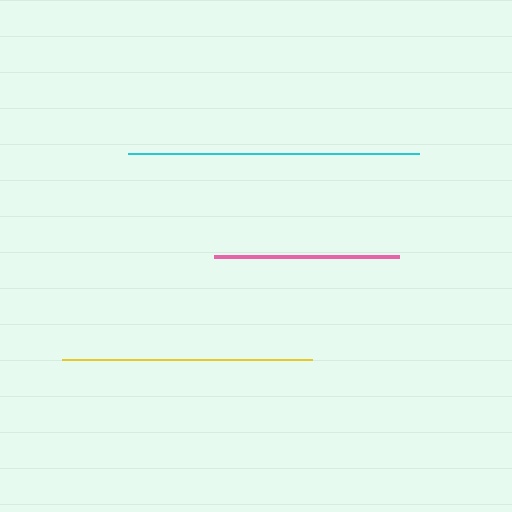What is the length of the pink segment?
The pink segment is approximately 184 pixels long.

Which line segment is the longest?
The cyan line is the longest at approximately 291 pixels.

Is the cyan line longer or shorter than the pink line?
The cyan line is longer than the pink line.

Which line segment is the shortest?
The pink line is the shortest at approximately 184 pixels.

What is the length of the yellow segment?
The yellow segment is approximately 250 pixels long.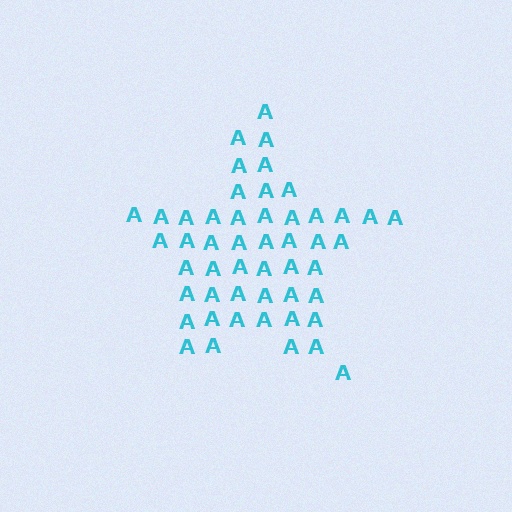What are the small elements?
The small elements are letter A's.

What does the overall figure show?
The overall figure shows a star.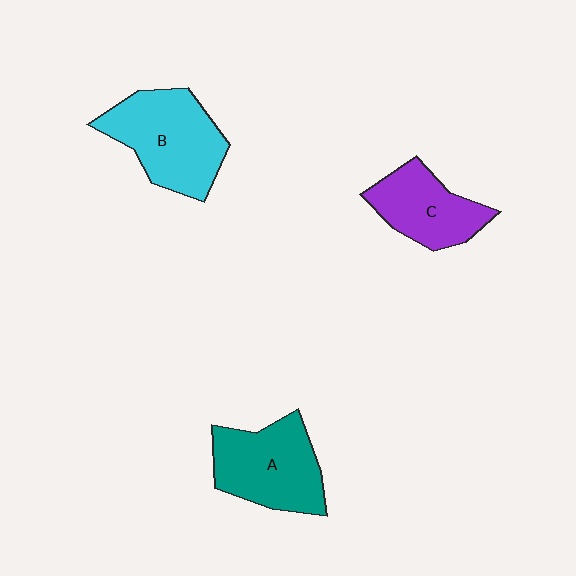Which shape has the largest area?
Shape B (cyan).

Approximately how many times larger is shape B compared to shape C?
Approximately 1.4 times.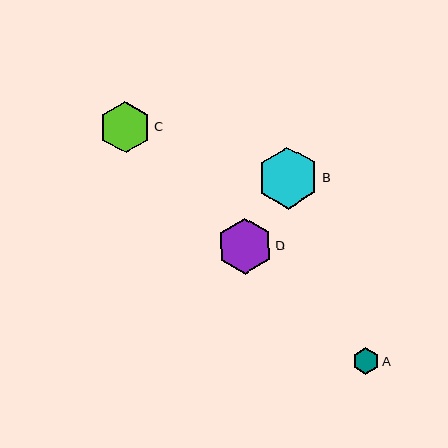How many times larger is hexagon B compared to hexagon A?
Hexagon B is approximately 2.3 times the size of hexagon A.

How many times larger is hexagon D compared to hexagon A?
Hexagon D is approximately 2.1 times the size of hexagon A.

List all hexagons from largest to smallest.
From largest to smallest: B, D, C, A.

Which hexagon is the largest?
Hexagon B is the largest with a size of approximately 62 pixels.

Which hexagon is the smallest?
Hexagon A is the smallest with a size of approximately 27 pixels.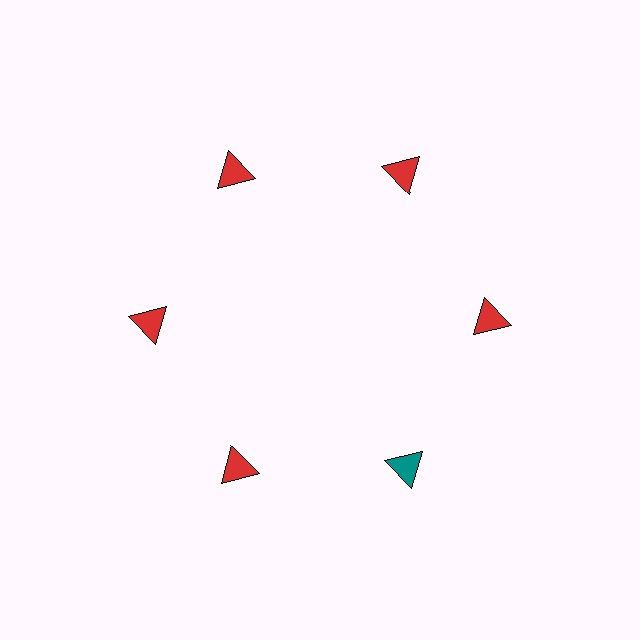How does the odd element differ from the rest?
It has a different color: teal instead of red.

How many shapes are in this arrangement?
There are 6 shapes arranged in a ring pattern.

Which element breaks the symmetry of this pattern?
The teal triangle at roughly the 5 o'clock position breaks the symmetry. All other shapes are red triangles.